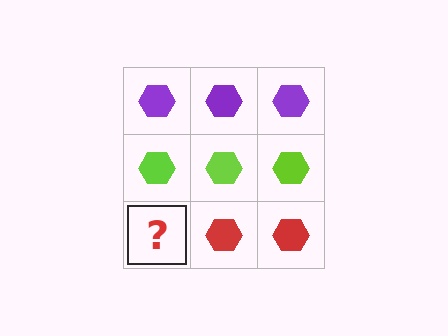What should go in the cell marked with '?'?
The missing cell should contain a red hexagon.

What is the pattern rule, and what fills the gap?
The rule is that each row has a consistent color. The gap should be filled with a red hexagon.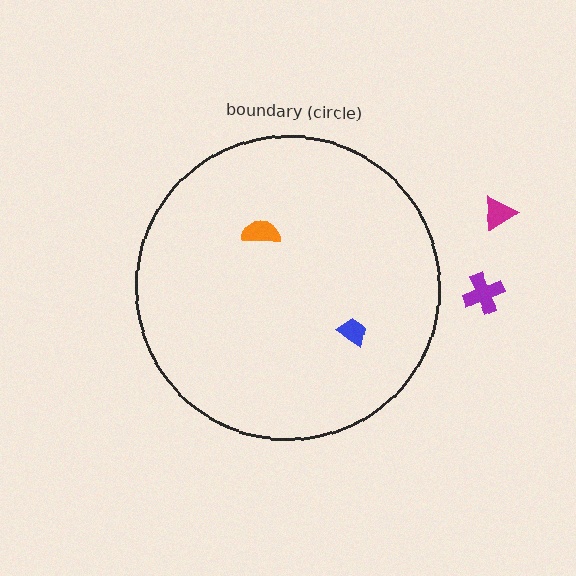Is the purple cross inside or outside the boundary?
Outside.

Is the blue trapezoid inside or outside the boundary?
Inside.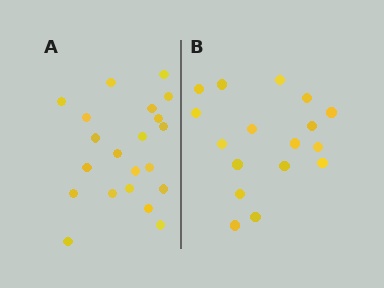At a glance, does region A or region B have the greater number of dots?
Region A (the left region) has more dots.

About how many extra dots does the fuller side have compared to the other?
Region A has about 4 more dots than region B.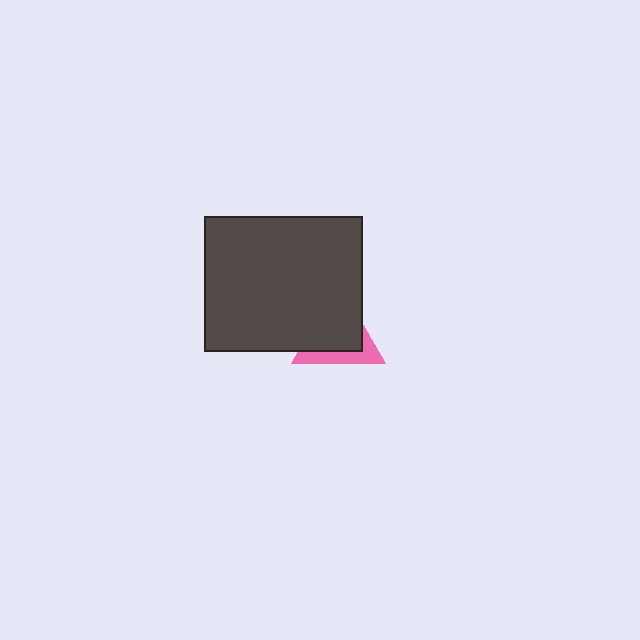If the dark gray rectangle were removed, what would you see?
You would see the complete pink triangle.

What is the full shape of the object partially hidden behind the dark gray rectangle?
The partially hidden object is a pink triangle.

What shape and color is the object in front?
The object in front is a dark gray rectangle.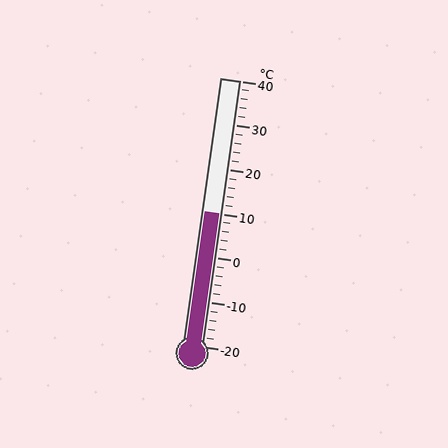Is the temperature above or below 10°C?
The temperature is at 10°C.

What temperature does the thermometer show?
The thermometer shows approximately 10°C.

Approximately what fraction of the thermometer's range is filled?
The thermometer is filled to approximately 50% of its range.